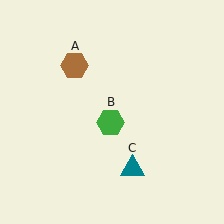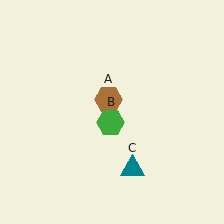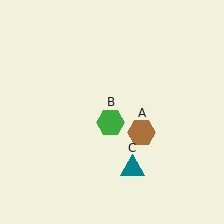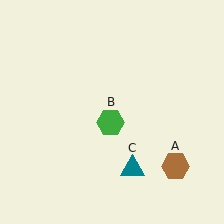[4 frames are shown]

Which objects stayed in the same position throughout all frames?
Green hexagon (object B) and teal triangle (object C) remained stationary.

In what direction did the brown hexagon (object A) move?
The brown hexagon (object A) moved down and to the right.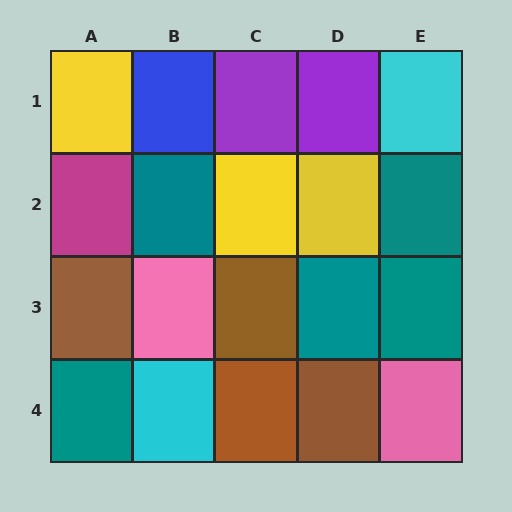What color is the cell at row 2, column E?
Teal.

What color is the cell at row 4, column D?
Brown.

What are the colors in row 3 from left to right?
Brown, pink, brown, teal, teal.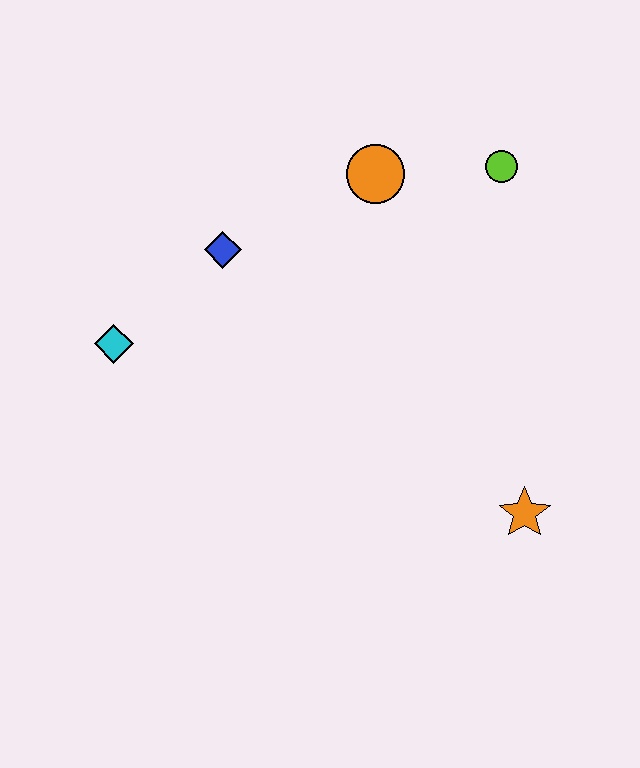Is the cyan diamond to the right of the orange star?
No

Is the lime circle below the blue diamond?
No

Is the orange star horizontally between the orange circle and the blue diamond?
No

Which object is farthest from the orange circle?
The orange star is farthest from the orange circle.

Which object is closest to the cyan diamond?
The blue diamond is closest to the cyan diamond.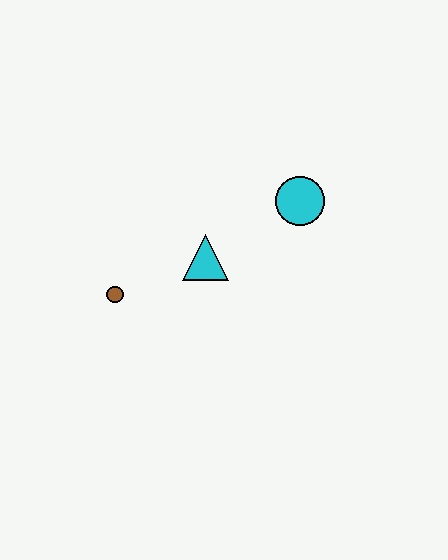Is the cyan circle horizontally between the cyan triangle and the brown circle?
No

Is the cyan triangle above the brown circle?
Yes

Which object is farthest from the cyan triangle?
The cyan circle is farthest from the cyan triangle.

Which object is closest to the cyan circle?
The cyan triangle is closest to the cyan circle.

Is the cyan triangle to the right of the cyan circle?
No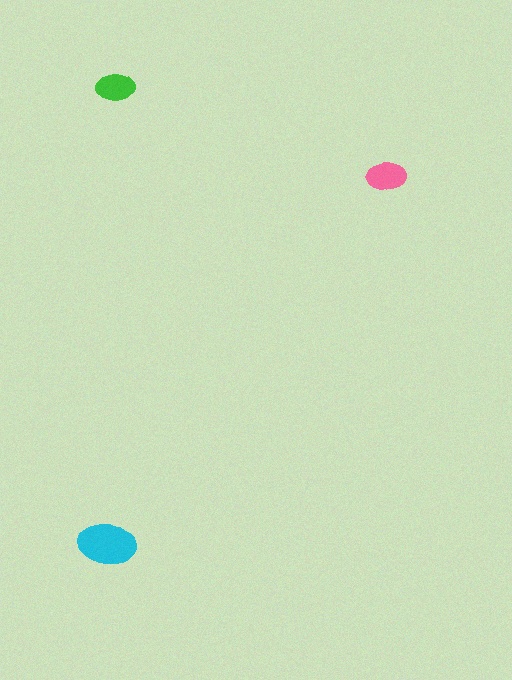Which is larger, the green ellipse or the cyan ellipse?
The cyan one.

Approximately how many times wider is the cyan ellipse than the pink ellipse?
About 1.5 times wider.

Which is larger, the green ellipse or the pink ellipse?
The pink one.